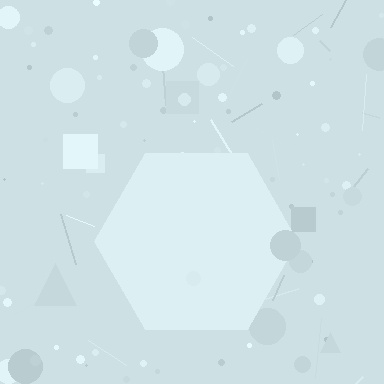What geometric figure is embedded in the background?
A hexagon is embedded in the background.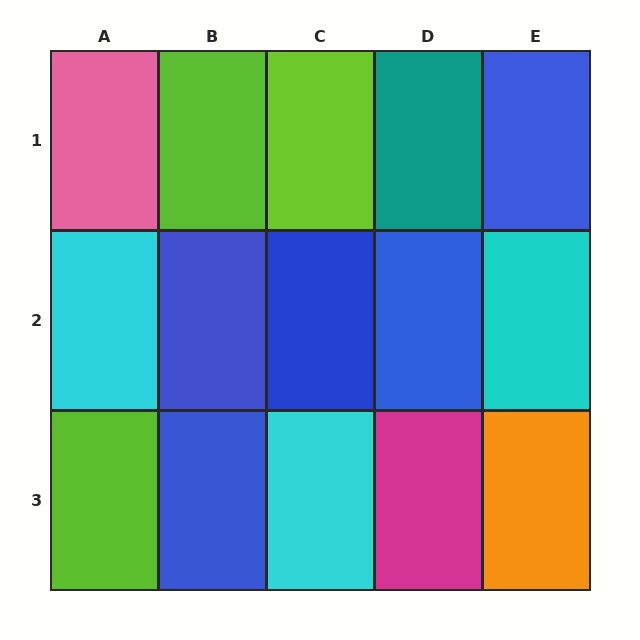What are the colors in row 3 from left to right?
Lime, blue, cyan, magenta, orange.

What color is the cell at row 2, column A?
Cyan.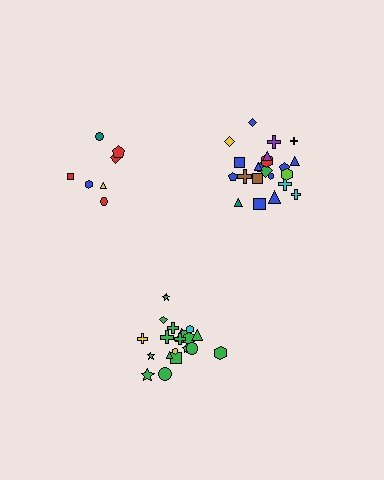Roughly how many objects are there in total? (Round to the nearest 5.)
Roughly 50 objects in total.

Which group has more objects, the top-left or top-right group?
The top-right group.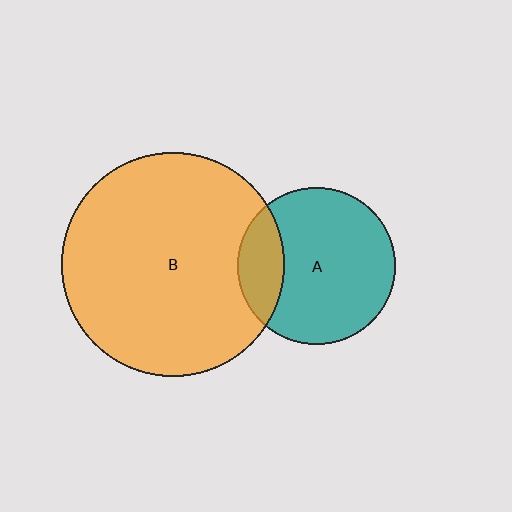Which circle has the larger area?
Circle B (orange).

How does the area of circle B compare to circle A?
Approximately 2.0 times.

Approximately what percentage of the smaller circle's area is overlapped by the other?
Approximately 20%.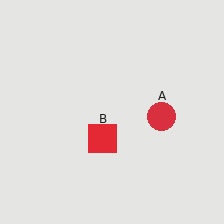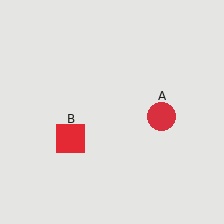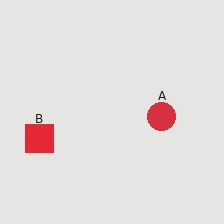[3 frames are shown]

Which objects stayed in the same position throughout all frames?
Red circle (object A) remained stationary.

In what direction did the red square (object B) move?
The red square (object B) moved left.